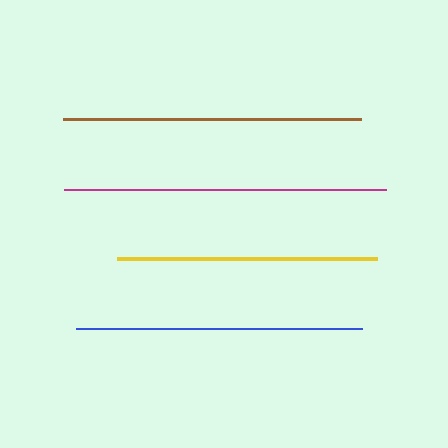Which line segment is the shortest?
The yellow line is the shortest at approximately 260 pixels.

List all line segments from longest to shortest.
From longest to shortest: magenta, brown, blue, yellow.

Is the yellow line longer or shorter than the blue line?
The blue line is longer than the yellow line.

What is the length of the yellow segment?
The yellow segment is approximately 260 pixels long.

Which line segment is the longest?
The magenta line is the longest at approximately 322 pixels.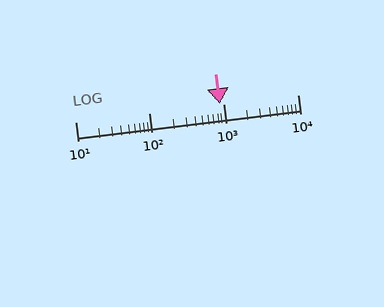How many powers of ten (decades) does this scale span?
The scale spans 3 decades, from 10 to 10000.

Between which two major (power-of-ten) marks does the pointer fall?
The pointer is between 100 and 1000.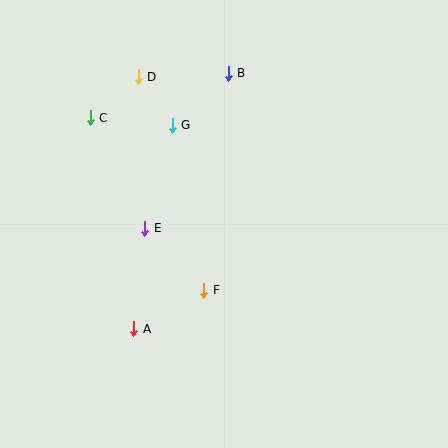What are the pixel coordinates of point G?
Point G is at (172, 125).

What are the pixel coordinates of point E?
Point E is at (145, 228).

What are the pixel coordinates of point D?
Point D is at (138, 77).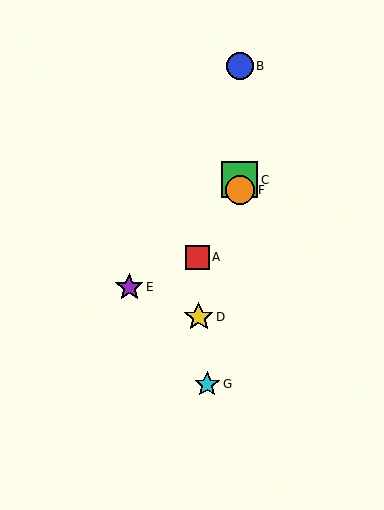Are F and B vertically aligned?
Yes, both are at x≈240.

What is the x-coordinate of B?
Object B is at x≈240.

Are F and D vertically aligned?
No, F is at x≈240 and D is at x≈199.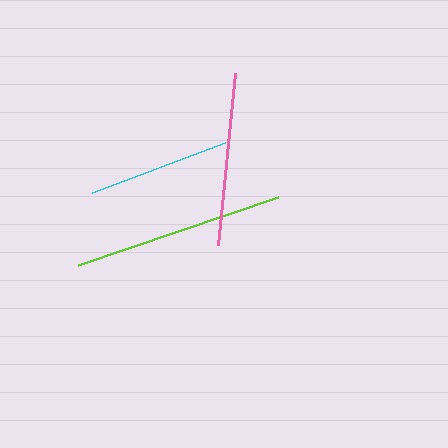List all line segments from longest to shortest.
From longest to shortest: lime, pink, cyan.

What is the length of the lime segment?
The lime segment is approximately 211 pixels long.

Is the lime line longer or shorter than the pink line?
The lime line is longer than the pink line.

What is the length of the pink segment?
The pink segment is approximately 172 pixels long.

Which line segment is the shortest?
The cyan line is the shortest at approximately 142 pixels.